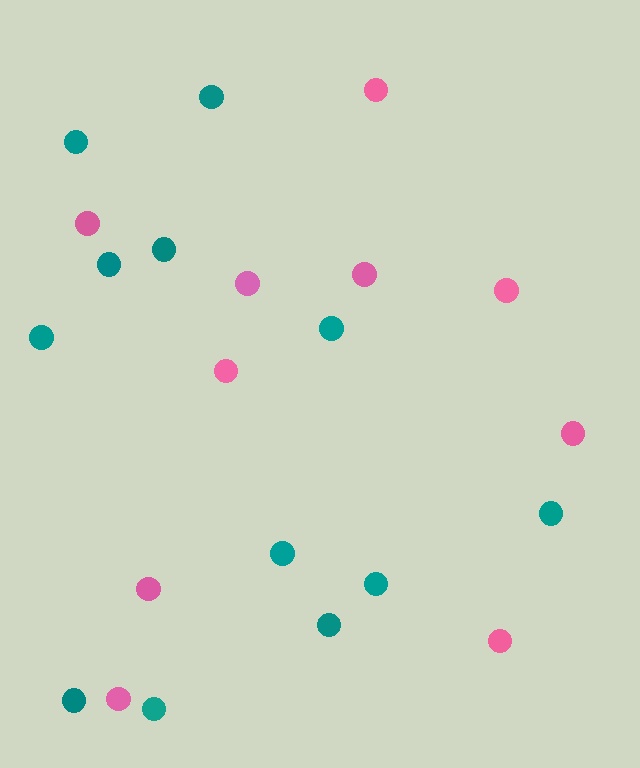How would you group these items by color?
There are 2 groups: one group of teal circles (12) and one group of pink circles (10).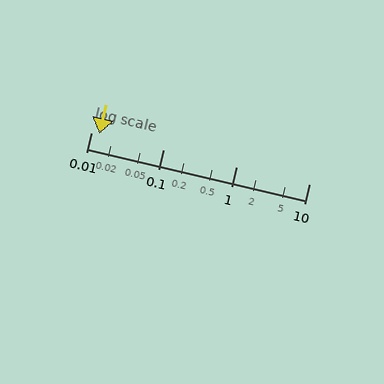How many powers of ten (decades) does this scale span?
The scale spans 3 decades, from 0.01 to 10.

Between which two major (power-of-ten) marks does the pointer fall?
The pointer is between 0.01 and 0.1.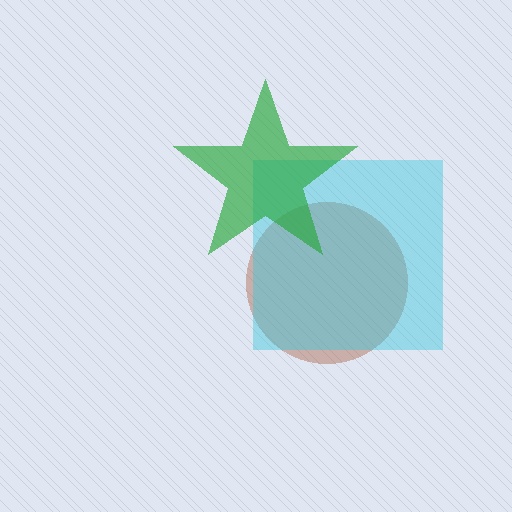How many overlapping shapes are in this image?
There are 3 overlapping shapes in the image.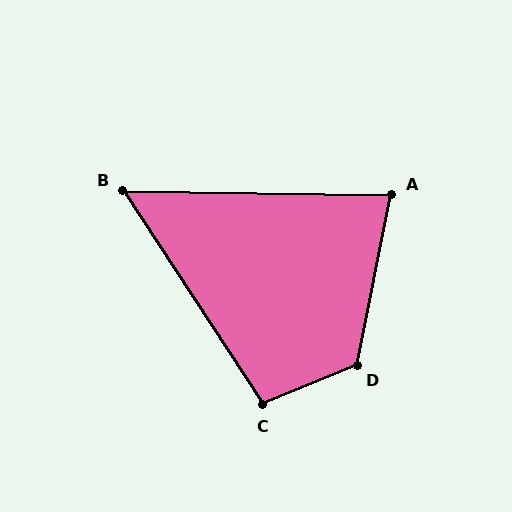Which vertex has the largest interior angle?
D, at approximately 124 degrees.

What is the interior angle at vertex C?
Approximately 101 degrees (obtuse).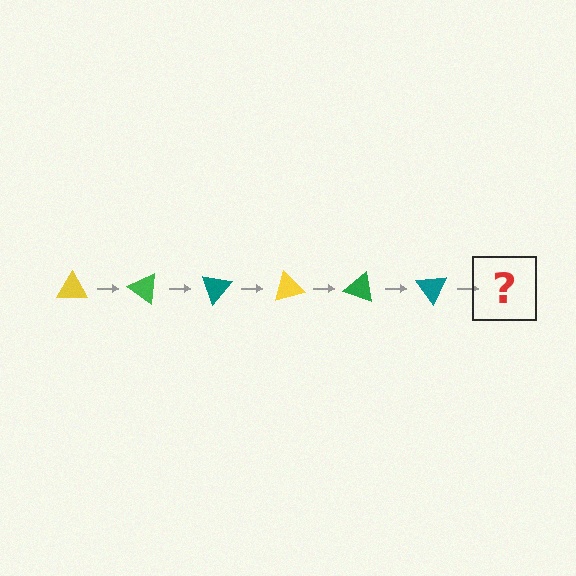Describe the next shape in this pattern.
It should be a yellow triangle, rotated 210 degrees from the start.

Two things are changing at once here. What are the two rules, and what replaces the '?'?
The two rules are that it rotates 35 degrees each step and the color cycles through yellow, green, and teal. The '?' should be a yellow triangle, rotated 210 degrees from the start.